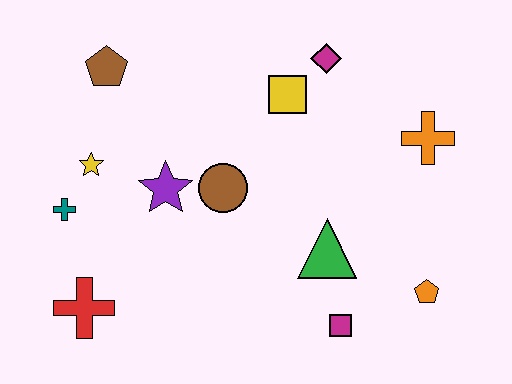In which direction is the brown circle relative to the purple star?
The brown circle is to the right of the purple star.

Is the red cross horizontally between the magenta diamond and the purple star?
No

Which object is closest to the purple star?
The brown circle is closest to the purple star.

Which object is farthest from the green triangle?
The brown pentagon is farthest from the green triangle.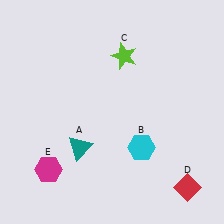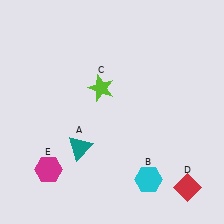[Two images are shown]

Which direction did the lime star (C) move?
The lime star (C) moved down.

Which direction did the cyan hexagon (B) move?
The cyan hexagon (B) moved down.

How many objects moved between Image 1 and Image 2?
2 objects moved between the two images.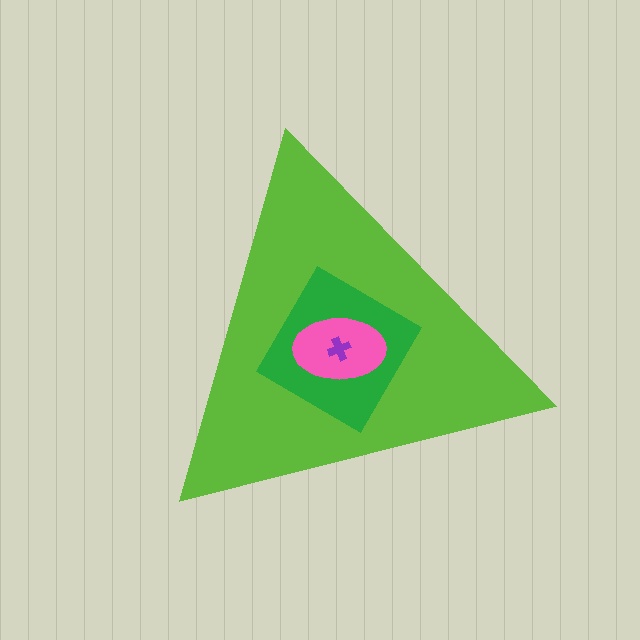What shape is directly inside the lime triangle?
The green diamond.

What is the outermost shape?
The lime triangle.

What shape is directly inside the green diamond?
The pink ellipse.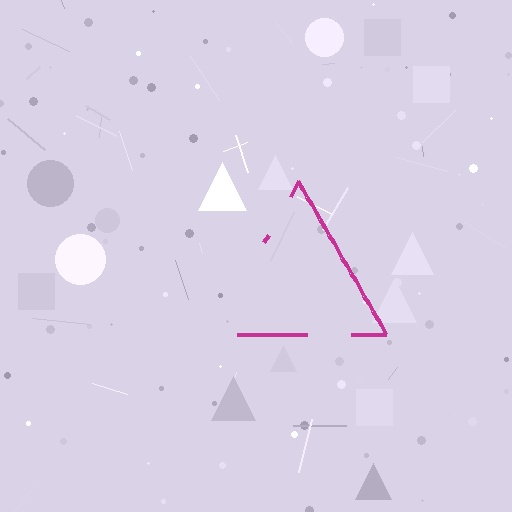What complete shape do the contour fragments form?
The contour fragments form a triangle.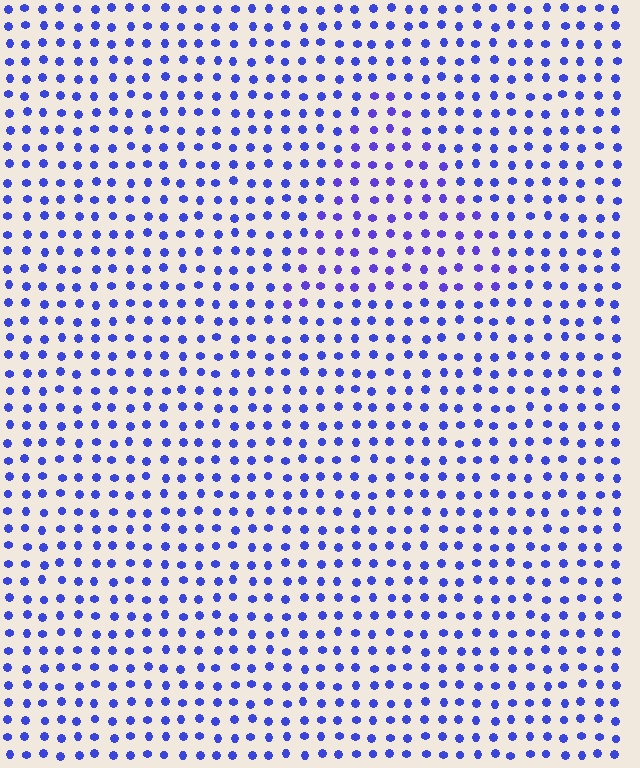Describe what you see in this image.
The image is filled with small blue elements in a uniform arrangement. A triangle-shaped region is visible where the elements are tinted to a slightly different hue, forming a subtle color boundary.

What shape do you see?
I see a triangle.